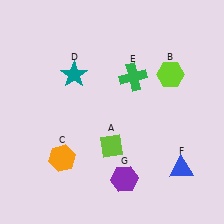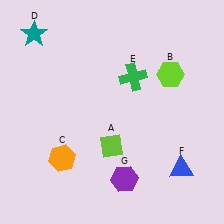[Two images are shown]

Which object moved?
The teal star (D) moved up.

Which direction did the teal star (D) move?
The teal star (D) moved up.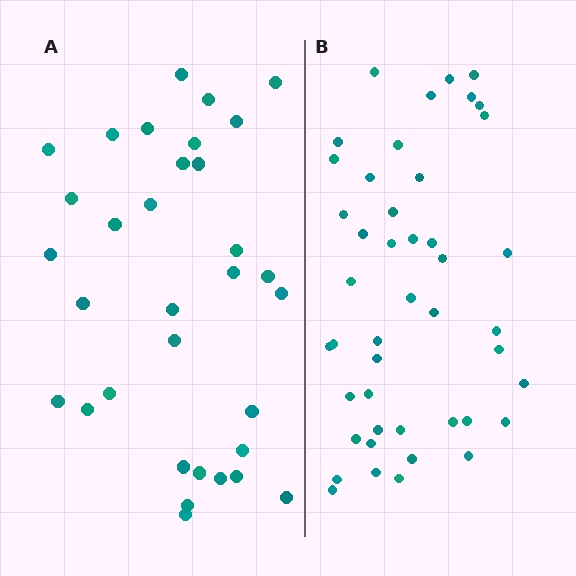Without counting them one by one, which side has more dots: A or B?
Region B (the right region) has more dots.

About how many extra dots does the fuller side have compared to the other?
Region B has roughly 12 or so more dots than region A.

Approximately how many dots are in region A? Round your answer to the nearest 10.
About 30 dots. (The exact count is 33, which rounds to 30.)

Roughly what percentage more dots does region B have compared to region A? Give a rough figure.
About 35% more.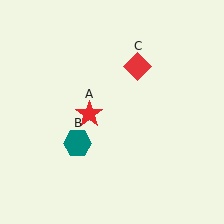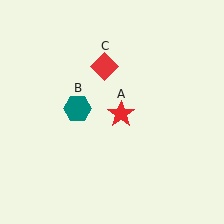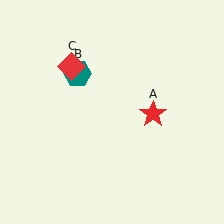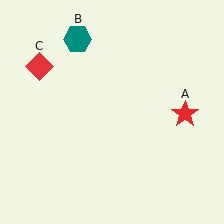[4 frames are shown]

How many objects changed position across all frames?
3 objects changed position: red star (object A), teal hexagon (object B), red diamond (object C).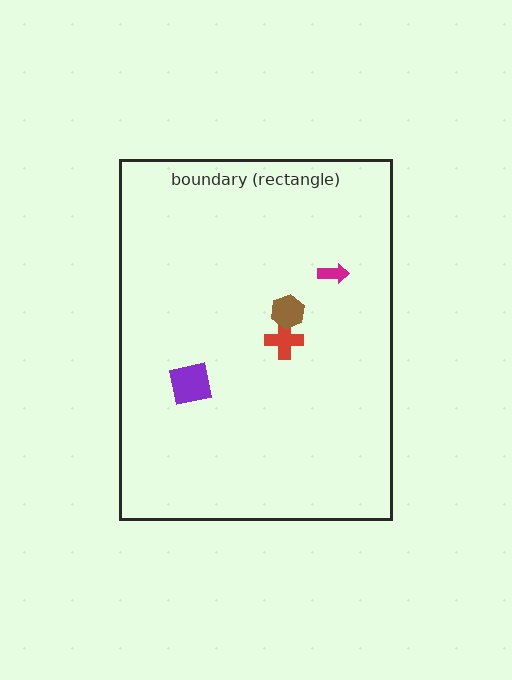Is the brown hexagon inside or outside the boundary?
Inside.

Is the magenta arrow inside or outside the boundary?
Inside.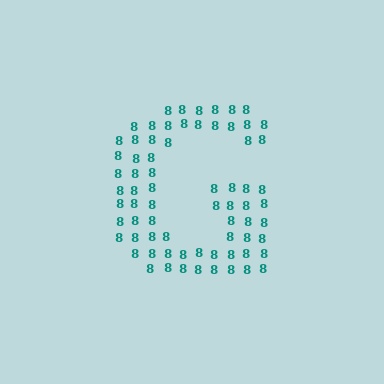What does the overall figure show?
The overall figure shows the letter G.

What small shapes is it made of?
It is made of small digit 8's.